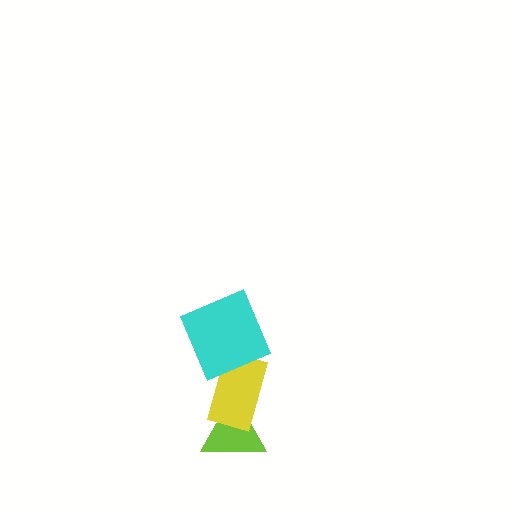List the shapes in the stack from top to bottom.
From top to bottom: the cyan square, the yellow rectangle, the lime triangle.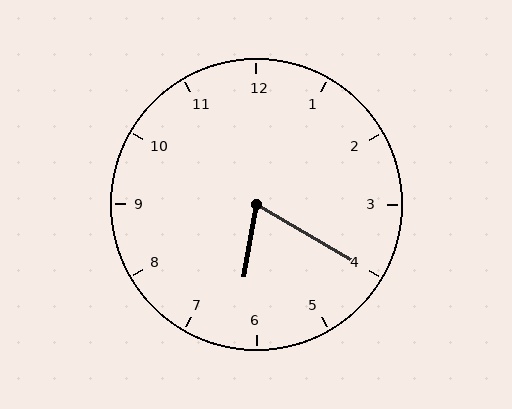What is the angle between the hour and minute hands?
Approximately 70 degrees.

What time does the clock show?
6:20.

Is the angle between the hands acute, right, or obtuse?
It is acute.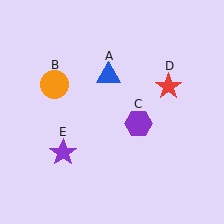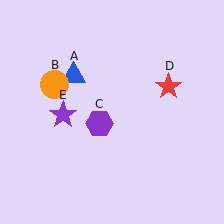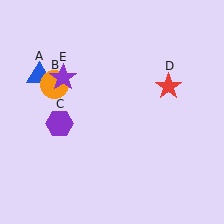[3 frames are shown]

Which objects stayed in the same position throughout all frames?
Orange circle (object B) and red star (object D) remained stationary.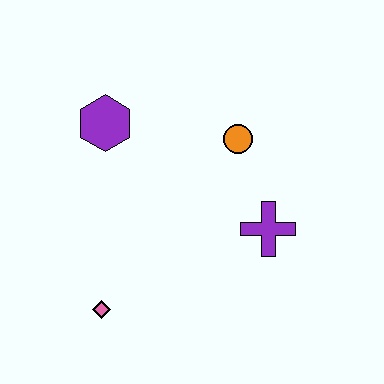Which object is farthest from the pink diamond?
The orange circle is farthest from the pink diamond.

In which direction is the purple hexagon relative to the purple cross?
The purple hexagon is to the left of the purple cross.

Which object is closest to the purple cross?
The orange circle is closest to the purple cross.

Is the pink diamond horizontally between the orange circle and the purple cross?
No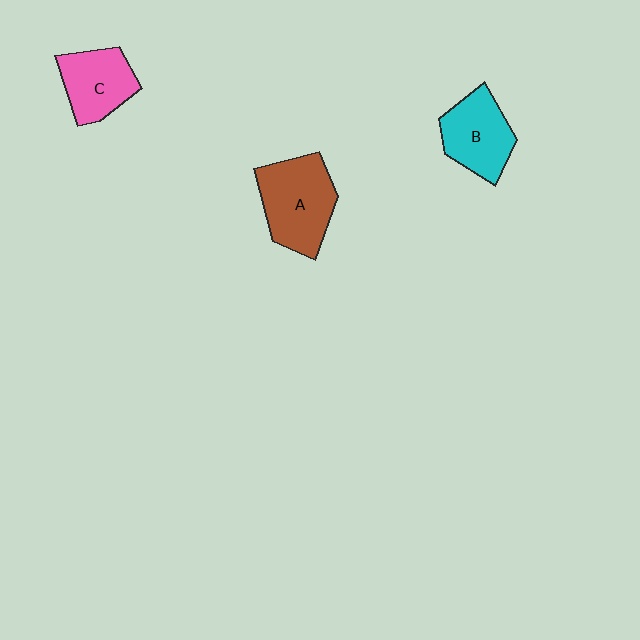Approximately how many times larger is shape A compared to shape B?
Approximately 1.3 times.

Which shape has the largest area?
Shape A (brown).